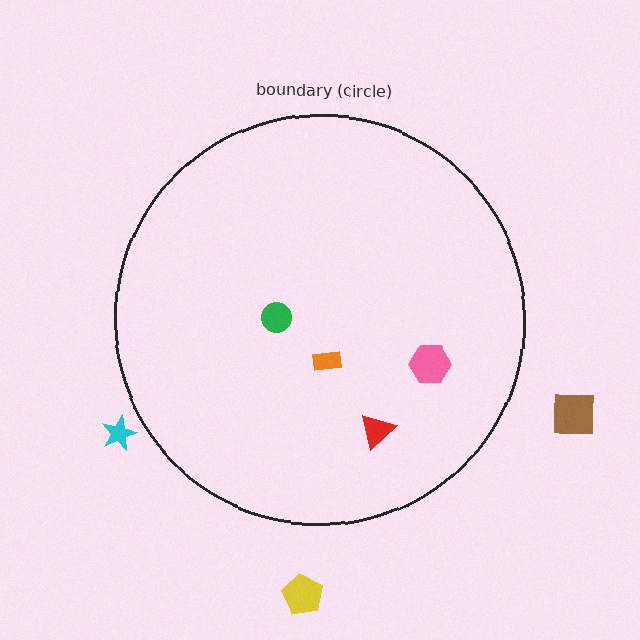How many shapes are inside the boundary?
4 inside, 3 outside.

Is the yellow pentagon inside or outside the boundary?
Outside.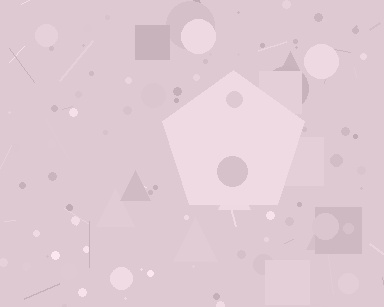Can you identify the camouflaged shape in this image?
The camouflaged shape is a pentagon.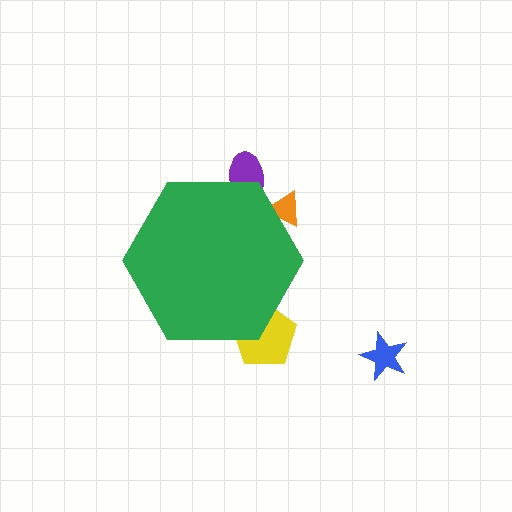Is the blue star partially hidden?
No, the blue star is fully visible.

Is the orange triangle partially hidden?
Yes, the orange triangle is partially hidden behind the green hexagon.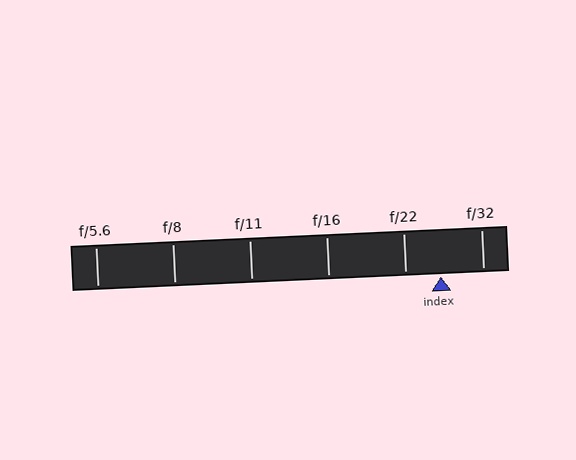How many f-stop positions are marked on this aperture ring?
There are 6 f-stop positions marked.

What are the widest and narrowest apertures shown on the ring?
The widest aperture shown is f/5.6 and the narrowest is f/32.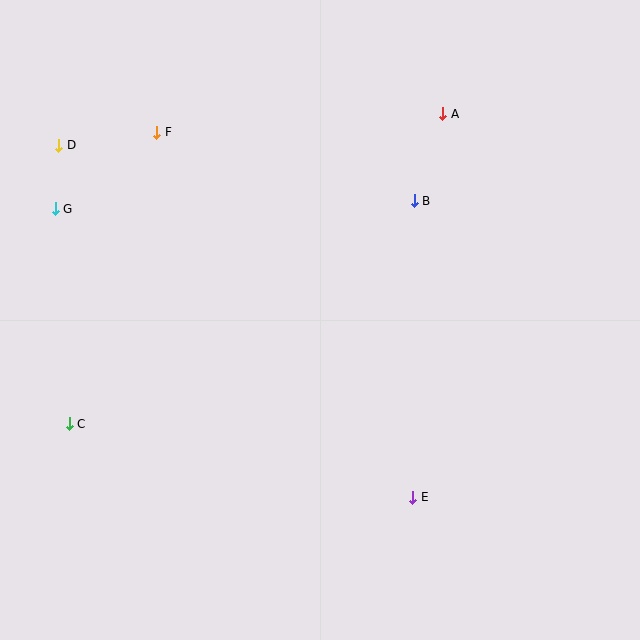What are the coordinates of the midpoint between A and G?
The midpoint between A and G is at (249, 161).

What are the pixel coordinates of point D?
Point D is at (59, 145).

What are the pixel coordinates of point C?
Point C is at (69, 424).